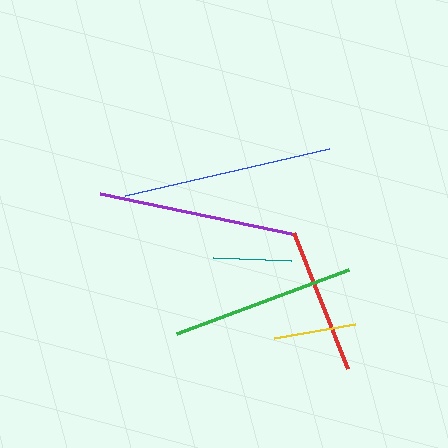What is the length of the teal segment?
The teal segment is approximately 78 pixels long.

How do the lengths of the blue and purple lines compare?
The blue and purple lines are approximately the same length.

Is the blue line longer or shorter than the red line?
The blue line is longer than the red line.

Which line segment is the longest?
The blue line is the longest at approximately 210 pixels.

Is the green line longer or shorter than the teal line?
The green line is longer than the teal line.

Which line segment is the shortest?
The teal line is the shortest at approximately 78 pixels.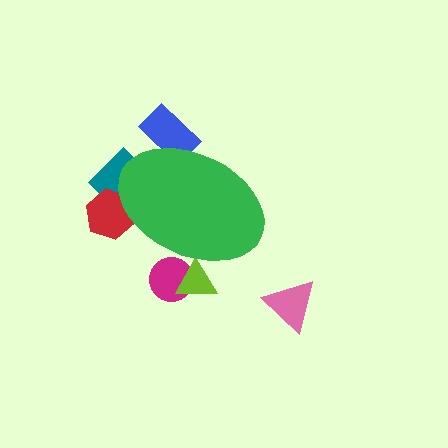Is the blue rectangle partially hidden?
Yes, the blue rectangle is partially hidden behind the green ellipse.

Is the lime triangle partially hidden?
Yes, the lime triangle is partially hidden behind the green ellipse.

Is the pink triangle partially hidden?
No, the pink triangle is fully visible.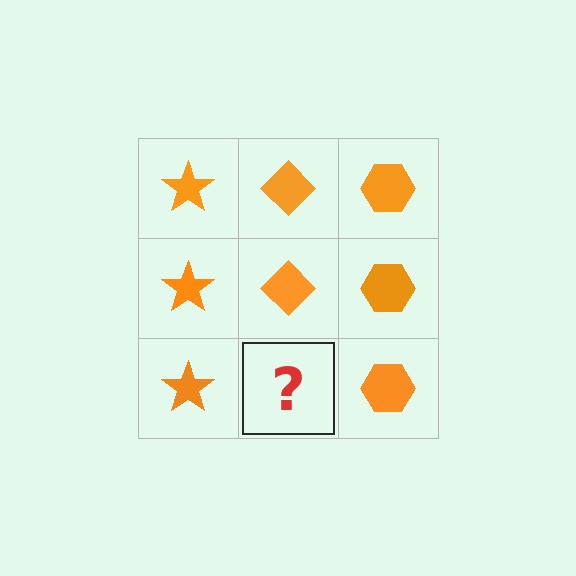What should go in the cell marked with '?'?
The missing cell should contain an orange diamond.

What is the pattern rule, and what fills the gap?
The rule is that each column has a consistent shape. The gap should be filled with an orange diamond.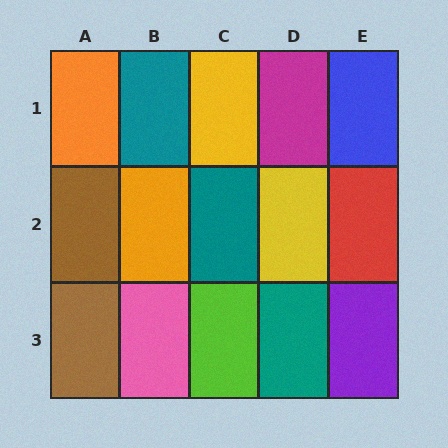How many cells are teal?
3 cells are teal.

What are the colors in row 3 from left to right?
Brown, pink, lime, teal, purple.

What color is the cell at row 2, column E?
Red.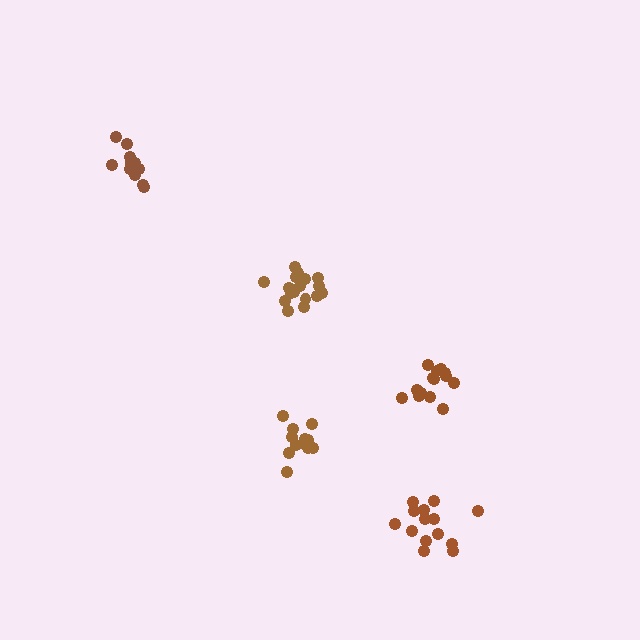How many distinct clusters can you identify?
There are 5 distinct clusters.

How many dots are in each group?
Group 1: 12 dots, Group 2: 12 dots, Group 3: 14 dots, Group 4: 14 dots, Group 5: 17 dots (69 total).